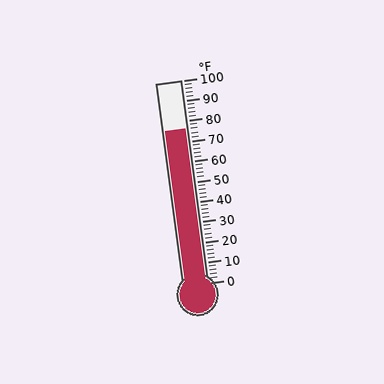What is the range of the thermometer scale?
The thermometer scale ranges from 0°F to 100°F.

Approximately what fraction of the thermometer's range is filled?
The thermometer is filled to approximately 75% of its range.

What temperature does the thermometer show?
The thermometer shows approximately 76°F.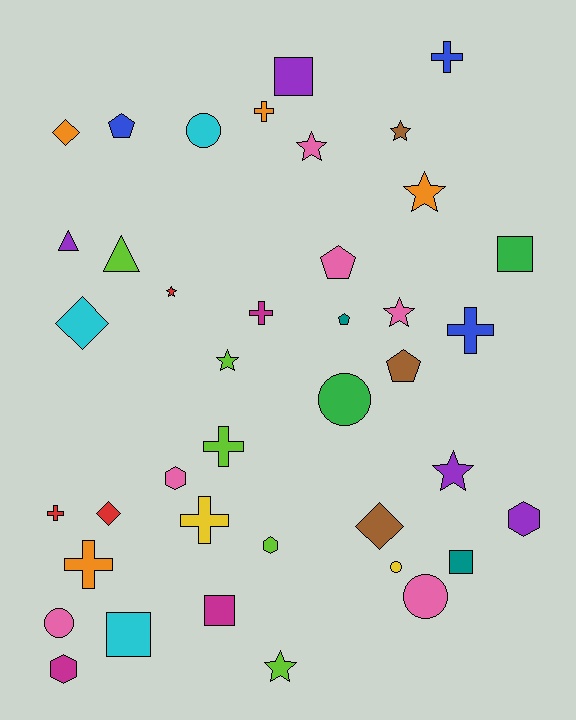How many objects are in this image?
There are 40 objects.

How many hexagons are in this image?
There are 4 hexagons.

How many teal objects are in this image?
There are 2 teal objects.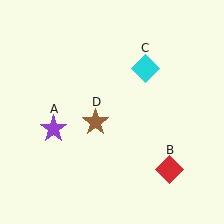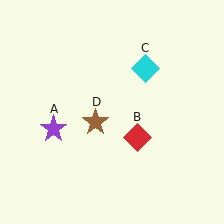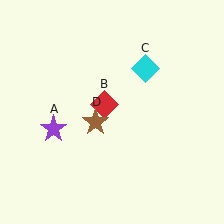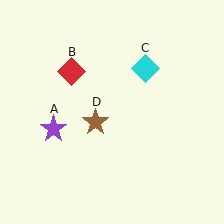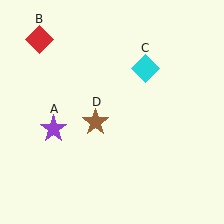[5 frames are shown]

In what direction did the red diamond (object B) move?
The red diamond (object B) moved up and to the left.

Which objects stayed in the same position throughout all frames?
Purple star (object A) and cyan diamond (object C) and brown star (object D) remained stationary.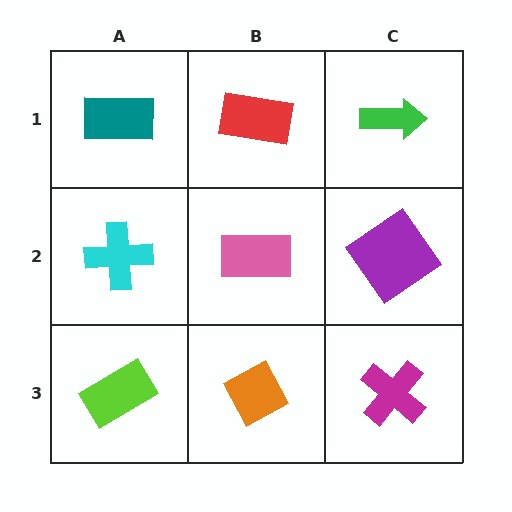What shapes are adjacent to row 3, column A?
A cyan cross (row 2, column A), an orange diamond (row 3, column B).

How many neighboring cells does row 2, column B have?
4.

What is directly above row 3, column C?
A purple diamond.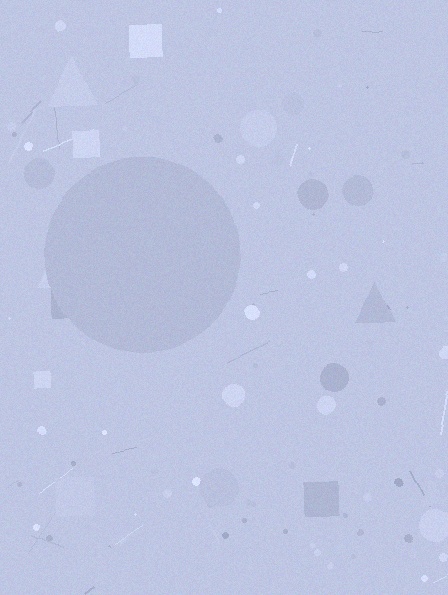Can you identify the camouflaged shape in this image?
The camouflaged shape is a circle.